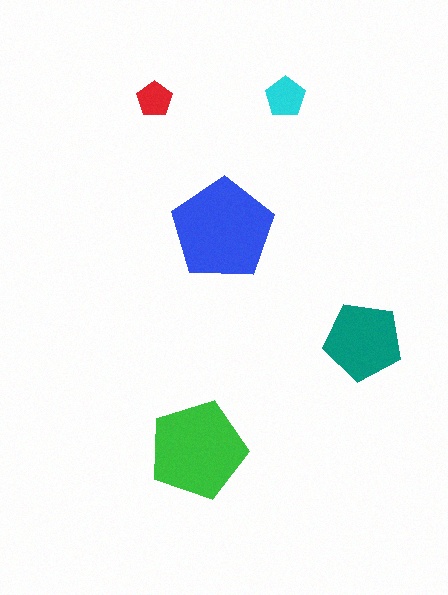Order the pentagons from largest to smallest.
the blue one, the green one, the teal one, the cyan one, the red one.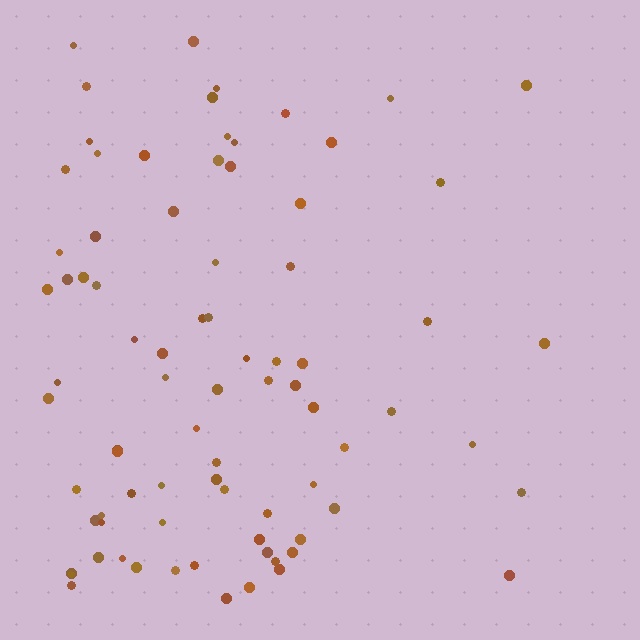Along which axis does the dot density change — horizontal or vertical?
Horizontal.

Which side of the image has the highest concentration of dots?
The left.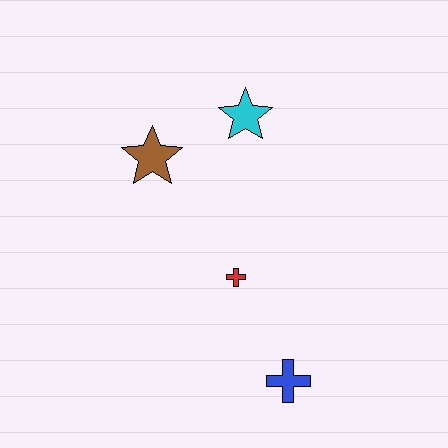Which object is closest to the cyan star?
The brown star is closest to the cyan star.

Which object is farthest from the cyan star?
The blue cross is farthest from the cyan star.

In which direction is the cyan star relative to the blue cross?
The cyan star is above the blue cross.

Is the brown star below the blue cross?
No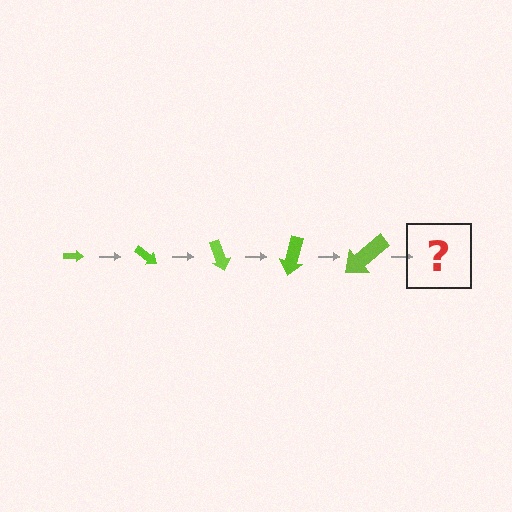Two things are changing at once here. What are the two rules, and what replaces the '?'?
The two rules are that the arrow grows larger each step and it rotates 35 degrees each step. The '?' should be an arrow, larger than the previous one and rotated 175 degrees from the start.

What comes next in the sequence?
The next element should be an arrow, larger than the previous one and rotated 175 degrees from the start.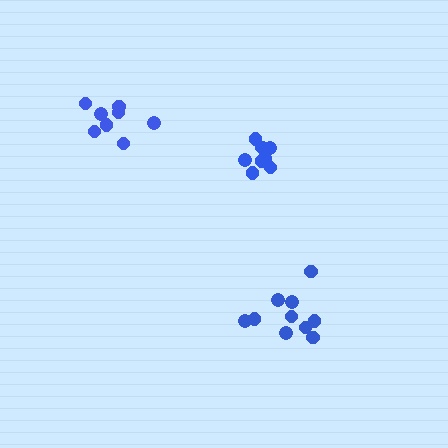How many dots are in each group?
Group 1: 10 dots, Group 2: 8 dots, Group 3: 8 dots (26 total).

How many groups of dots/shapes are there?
There are 3 groups.